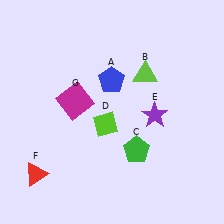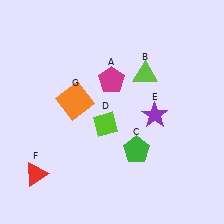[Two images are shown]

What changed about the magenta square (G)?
In Image 1, G is magenta. In Image 2, it changed to orange.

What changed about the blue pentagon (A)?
In Image 1, A is blue. In Image 2, it changed to magenta.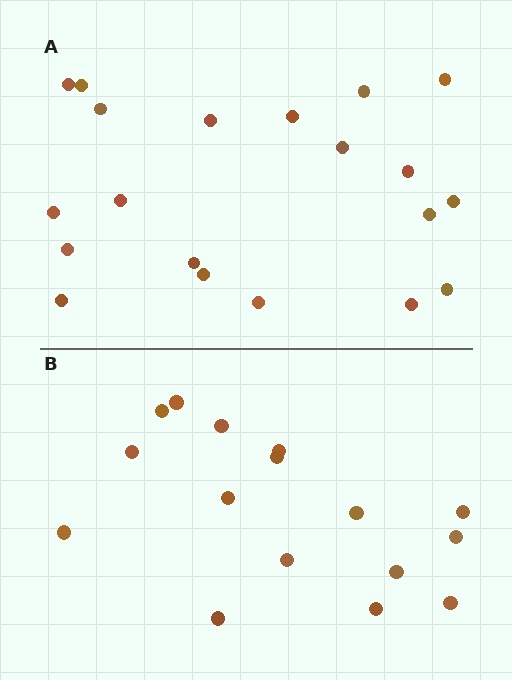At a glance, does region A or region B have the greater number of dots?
Region A (the top region) has more dots.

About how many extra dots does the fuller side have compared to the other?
Region A has about 4 more dots than region B.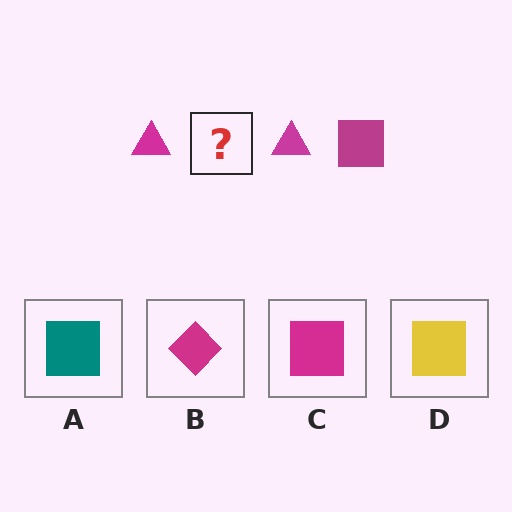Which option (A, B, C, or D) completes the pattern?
C.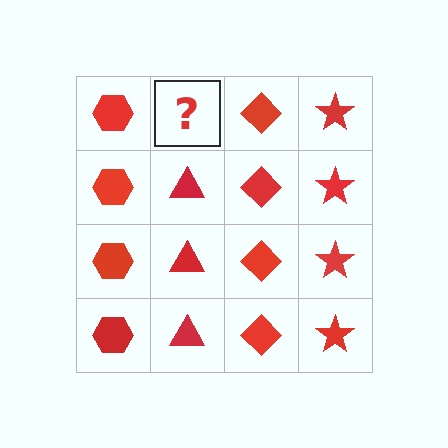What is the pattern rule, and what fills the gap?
The rule is that each column has a consistent shape. The gap should be filled with a red triangle.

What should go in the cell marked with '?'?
The missing cell should contain a red triangle.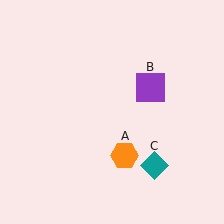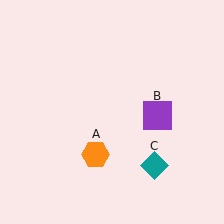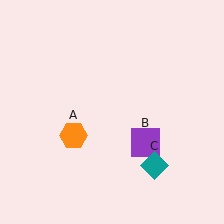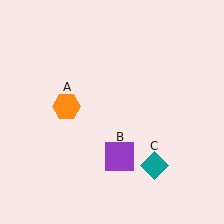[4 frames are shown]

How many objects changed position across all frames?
2 objects changed position: orange hexagon (object A), purple square (object B).